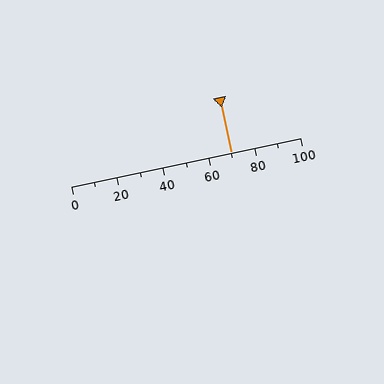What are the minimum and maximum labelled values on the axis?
The axis runs from 0 to 100.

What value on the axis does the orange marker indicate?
The marker indicates approximately 70.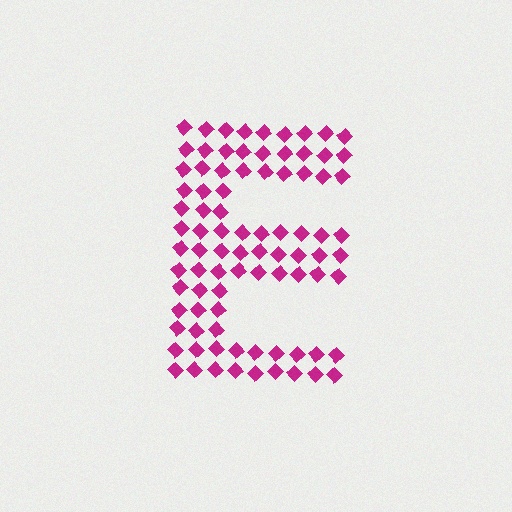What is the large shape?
The large shape is the letter E.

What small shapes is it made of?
It is made of small diamonds.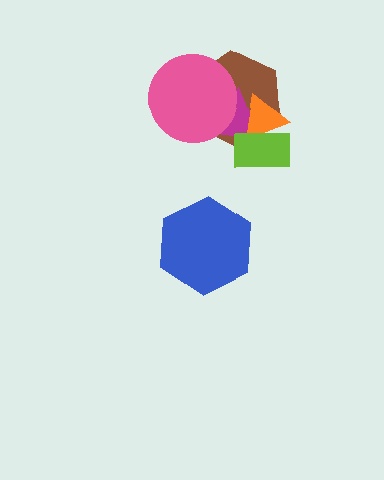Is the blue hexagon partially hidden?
No, no other shape covers it.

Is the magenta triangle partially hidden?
Yes, it is partially covered by another shape.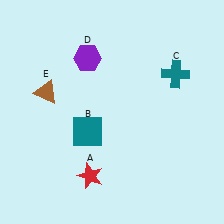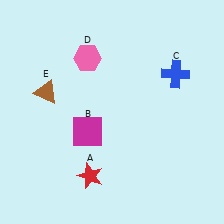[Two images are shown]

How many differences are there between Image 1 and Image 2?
There are 3 differences between the two images.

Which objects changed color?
B changed from teal to magenta. C changed from teal to blue. D changed from purple to pink.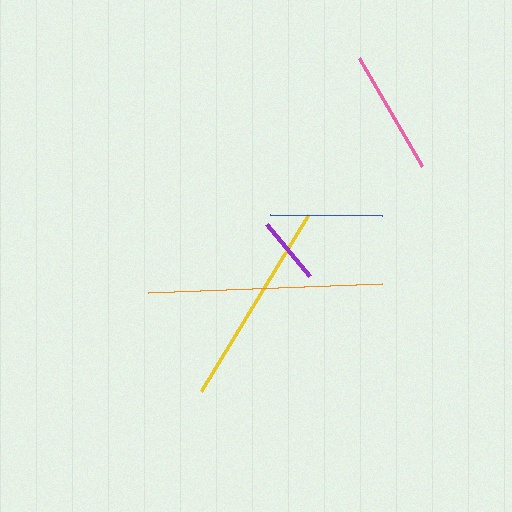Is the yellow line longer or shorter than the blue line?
The yellow line is longer than the blue line.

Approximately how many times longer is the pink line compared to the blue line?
The pink line is approximately 1.1 times the length of the blue line.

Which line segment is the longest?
The orange line is the longest at approximately 234 pixels.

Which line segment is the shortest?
The purple line is the shortest at approximately 68 pixels.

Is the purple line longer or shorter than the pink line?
The pink line is longer than the purple line.